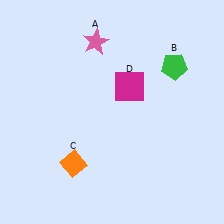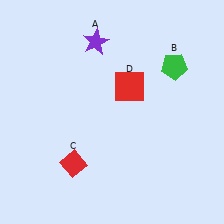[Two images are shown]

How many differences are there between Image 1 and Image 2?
There are 3 differences between the two images.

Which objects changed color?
A changed from pink to purple. C changed from orange to red. D changed from magenta to red.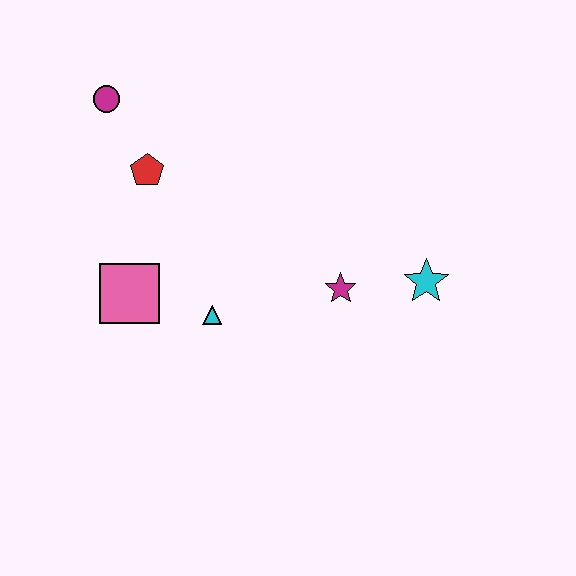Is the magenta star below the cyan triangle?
No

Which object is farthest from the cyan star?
The magenta circle is farthest from the cyan star.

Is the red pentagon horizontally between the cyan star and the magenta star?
No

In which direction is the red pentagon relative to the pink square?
The red pentagon is above the pink square.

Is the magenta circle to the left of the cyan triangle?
Yes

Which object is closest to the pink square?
The cyan triangle is closest to the pink square.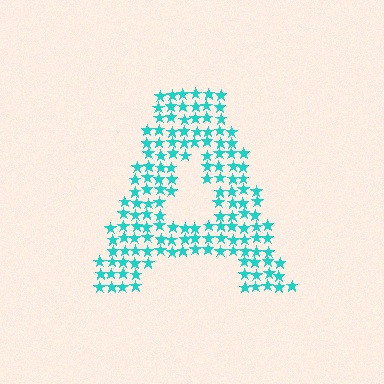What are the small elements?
The small elements are stars.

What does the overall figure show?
The overall figure shows the letter A.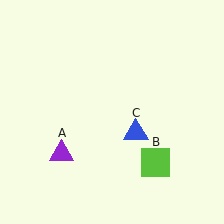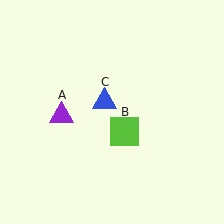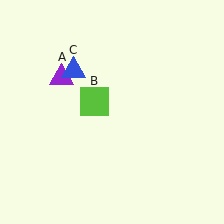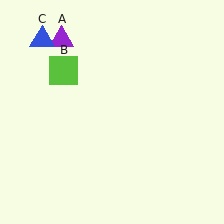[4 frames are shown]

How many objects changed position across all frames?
3 objects changed position: purple triangle (object A), lime square (object B), blue triangle (object C).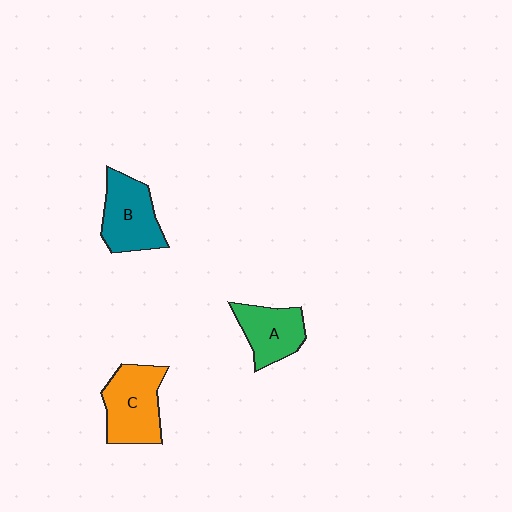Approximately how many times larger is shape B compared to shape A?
Approximately 1.2 times.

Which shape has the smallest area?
Shape A (green).